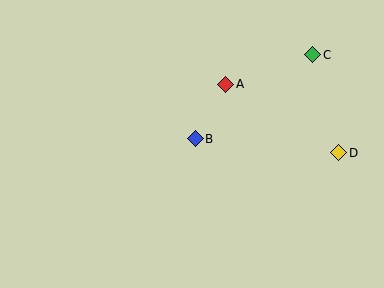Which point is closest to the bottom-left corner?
Point B is closest to the bottom-left corner.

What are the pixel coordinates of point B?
Point B is at (195, 139).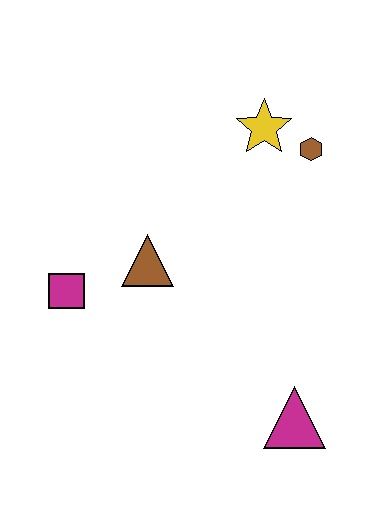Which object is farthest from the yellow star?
The magenta triangle is farthest from the yellow star.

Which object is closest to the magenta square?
The brown triangle is closest to the magenta square.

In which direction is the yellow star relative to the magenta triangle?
The yellow star is above the magenta triangle.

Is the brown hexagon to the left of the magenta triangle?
No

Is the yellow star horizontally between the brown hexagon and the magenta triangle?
No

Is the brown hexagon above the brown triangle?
Yes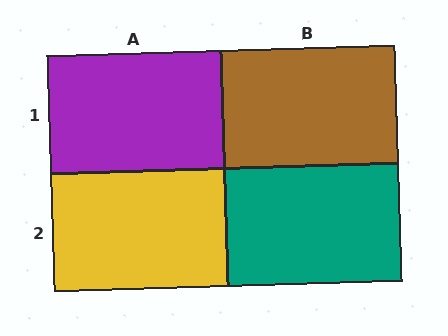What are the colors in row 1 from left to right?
Purple, brown.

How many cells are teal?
1 cell is teal.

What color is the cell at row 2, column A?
Yellow.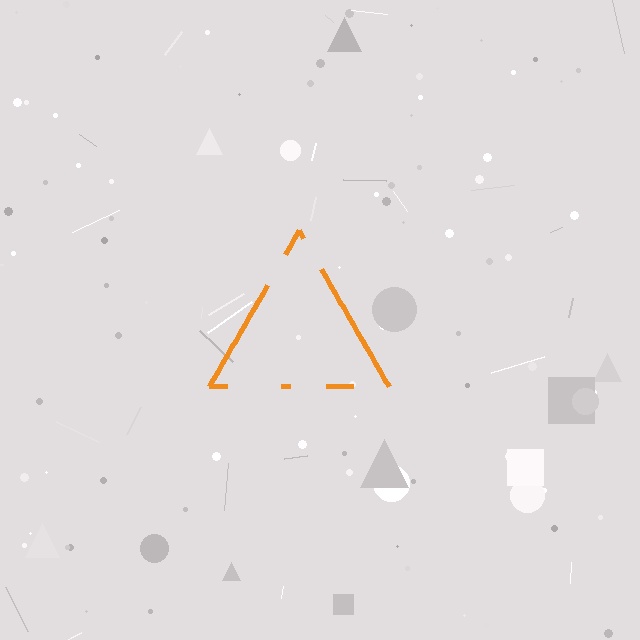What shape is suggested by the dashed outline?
The dashed outline suggests a triangle.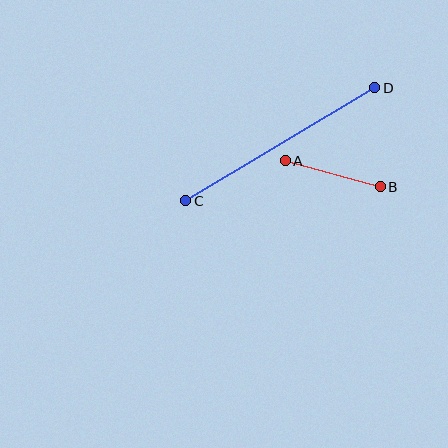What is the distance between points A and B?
The distance is approximately 98 pixels.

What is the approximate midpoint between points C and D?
The midpoint is at approximately (280, 144) pixels.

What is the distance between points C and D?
The distance is approximately 220 pixels.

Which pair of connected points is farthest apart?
Points C and D are farthest apart.